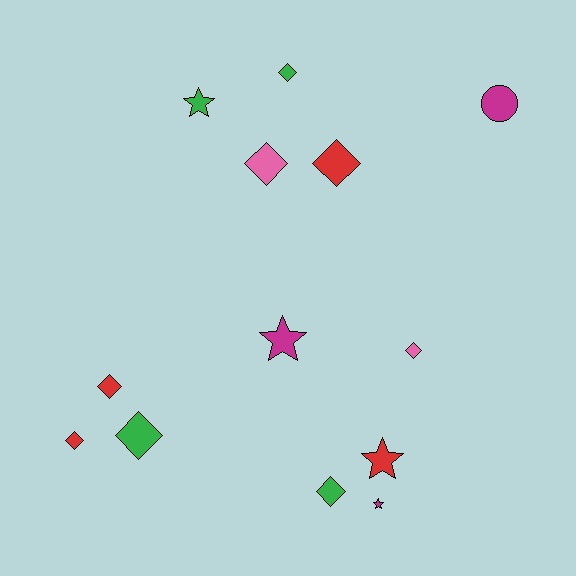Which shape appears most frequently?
Diamond, with 8 objects.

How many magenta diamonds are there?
There are no magenta diamonds.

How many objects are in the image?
There are 13 objects.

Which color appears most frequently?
Red, with 4 objects.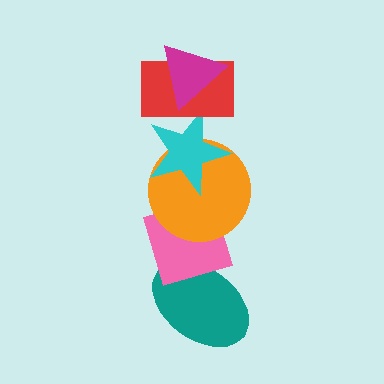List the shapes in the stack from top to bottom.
From top to bottom: the magenta triangle, the red rectangle, the cyan star, the orange circle, the pink diamond, the teal ellipse.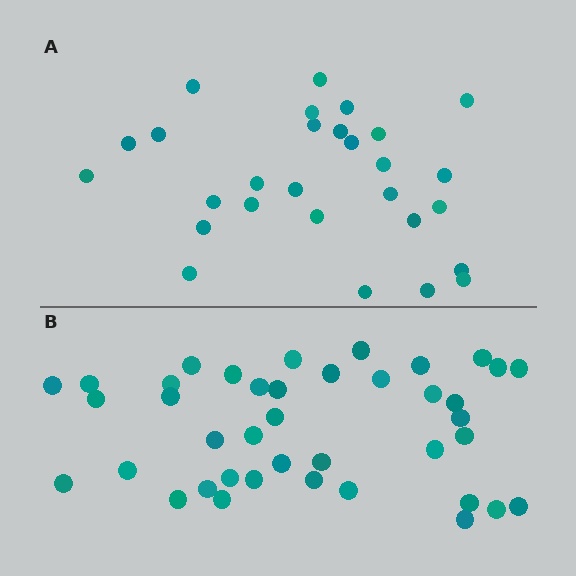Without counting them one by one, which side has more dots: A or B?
Region B (the bottom region) has more dots.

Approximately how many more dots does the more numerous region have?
Region B has roughly 12 or so more dots than region A.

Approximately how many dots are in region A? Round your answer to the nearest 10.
About 30 dots. (The exact count is 28, which rounds to 30.)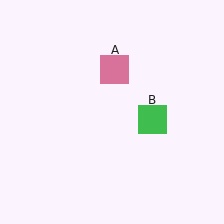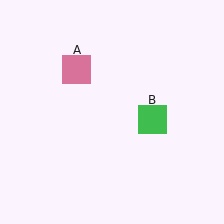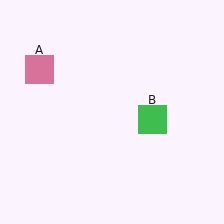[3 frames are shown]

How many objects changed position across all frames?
1 object changed position: pink square (object A).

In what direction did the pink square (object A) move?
The pink square (object A) moved left.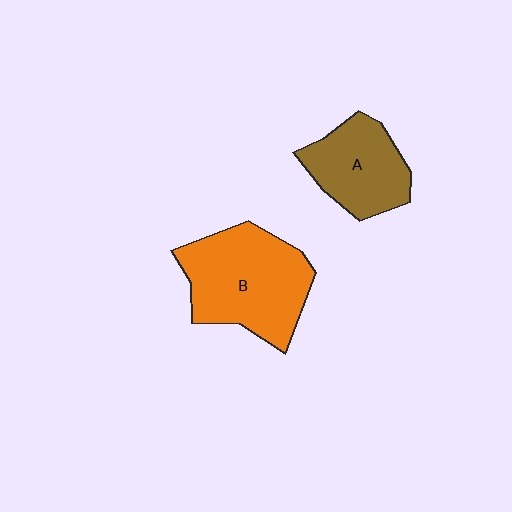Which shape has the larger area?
Shape B (orange).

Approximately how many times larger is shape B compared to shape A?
Approximately 1.5 times.